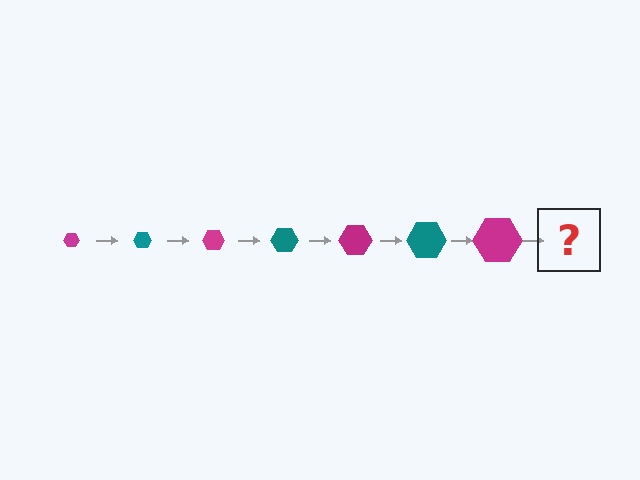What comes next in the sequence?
The next element should be a teal hexagon, larger than the previous one.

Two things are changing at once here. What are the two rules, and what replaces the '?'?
The two rules are that the hexagon grows larger each step and the color cycles through magenta and teal. The '?' should be a teal hexagon, larger than the previous one.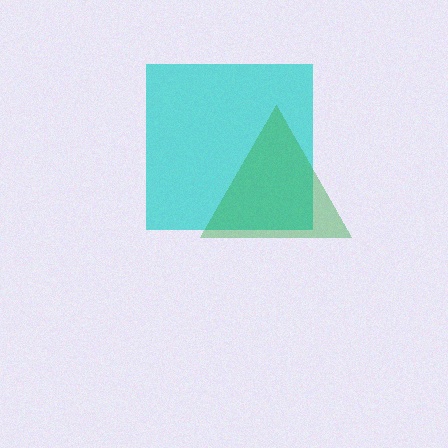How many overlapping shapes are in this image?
There are 2 overlapping shapes in the image.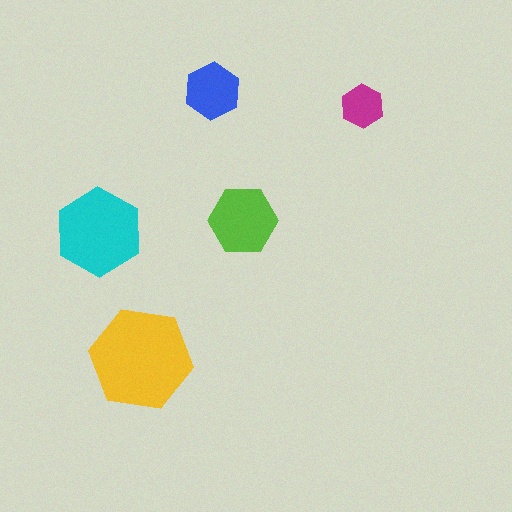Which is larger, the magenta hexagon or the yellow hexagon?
The yellow one.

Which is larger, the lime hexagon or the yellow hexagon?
The yellow one.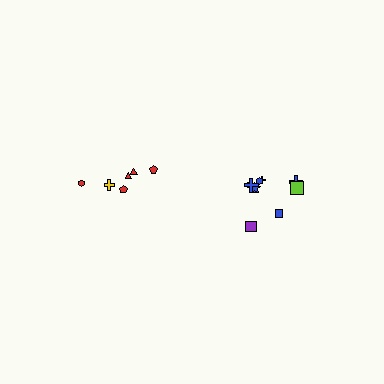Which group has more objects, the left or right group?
The right group.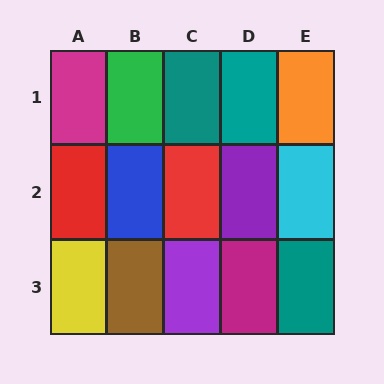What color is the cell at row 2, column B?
Blue.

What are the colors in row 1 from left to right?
Magenta, green, teal, teal, orange.